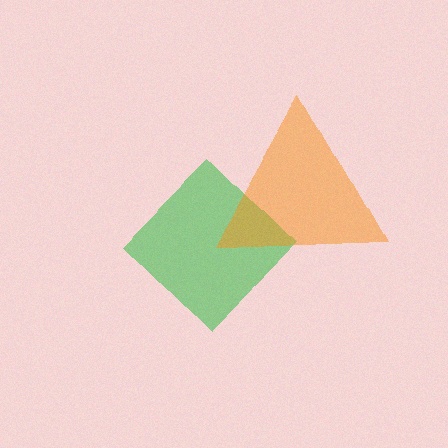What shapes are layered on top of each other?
The layered shapes are: a green diamond, an orange triangle.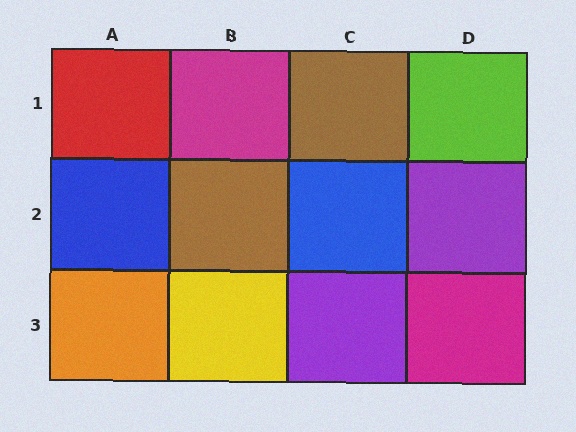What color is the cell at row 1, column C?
Brown.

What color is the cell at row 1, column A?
Red.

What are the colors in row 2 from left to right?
Blue, brown, blue, purple.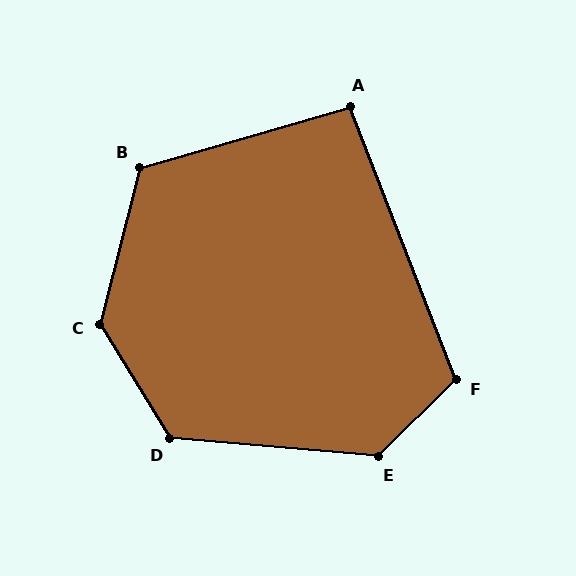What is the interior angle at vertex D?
Approximately 126 degrees (obtuse).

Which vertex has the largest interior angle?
C, at approximately 135 degrees.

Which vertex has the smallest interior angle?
A, at approximately 95 degrees.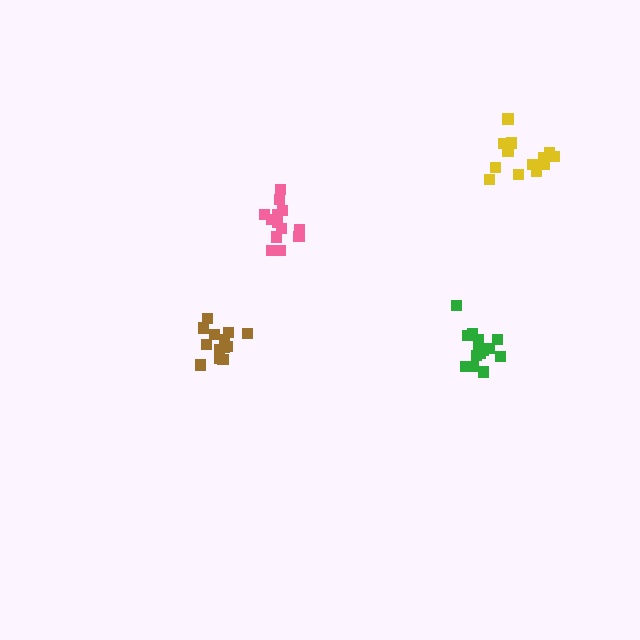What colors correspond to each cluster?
The clusters are colored: pink, yellow, brown, green.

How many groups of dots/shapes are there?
There are 4 groups.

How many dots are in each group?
Group 1: 13 dots, Group 2: 14 dots, Group 3: 13 dots, Group 4: 14 dots (54 total).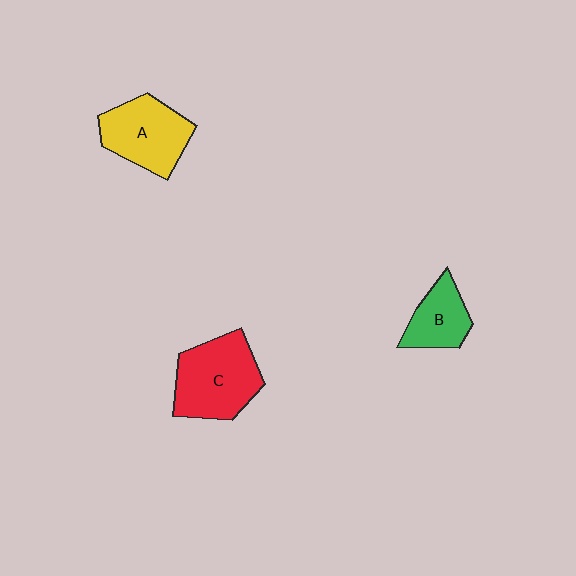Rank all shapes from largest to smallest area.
From largest to smallest: C (red), A (yellow), B (green).